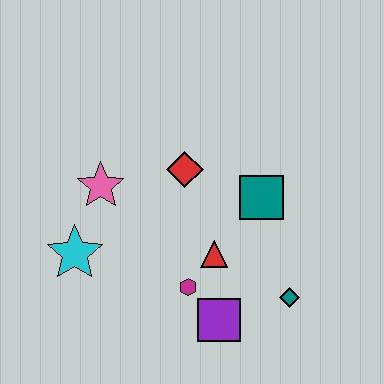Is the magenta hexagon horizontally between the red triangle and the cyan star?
Yes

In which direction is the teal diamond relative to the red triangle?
The teal diamond is to the right of the red triangle.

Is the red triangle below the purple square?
No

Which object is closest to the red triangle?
The magenta hexagon is closest to the red triangle.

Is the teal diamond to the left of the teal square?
No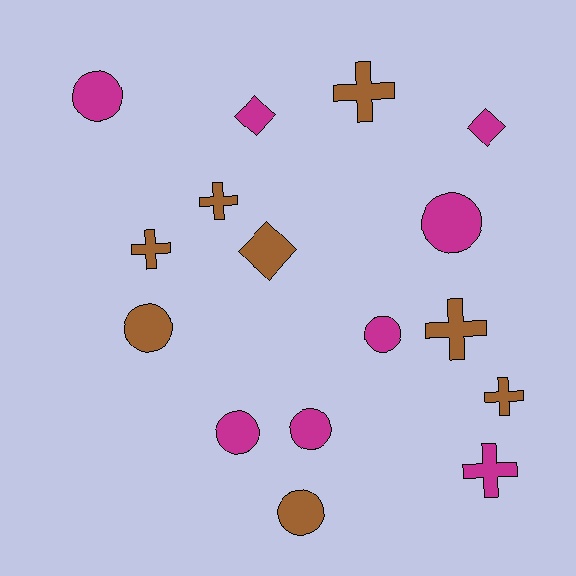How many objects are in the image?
There are 16 objects.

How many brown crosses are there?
There are 5 brown crosses.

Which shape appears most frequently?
Circle, with 7 objects.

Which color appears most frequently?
Brown, with 8 objects.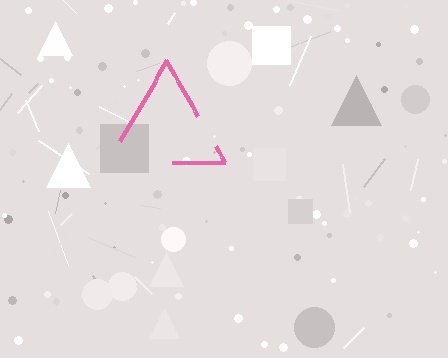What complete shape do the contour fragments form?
The contour fragments form a triangle.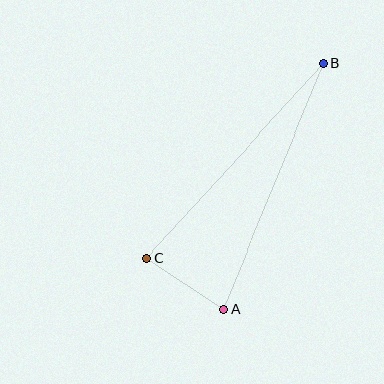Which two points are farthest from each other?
Points A and B are farthest from each other.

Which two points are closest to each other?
Points A and C are closest to each other.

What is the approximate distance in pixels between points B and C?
The distance between B and C is approximately 264 pixels.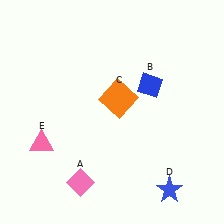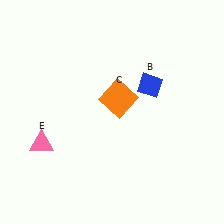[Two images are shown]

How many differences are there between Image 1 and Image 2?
There are 2 differences between the two images.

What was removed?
The pink diamond (A), the blue star (D) were removed in Image 2.